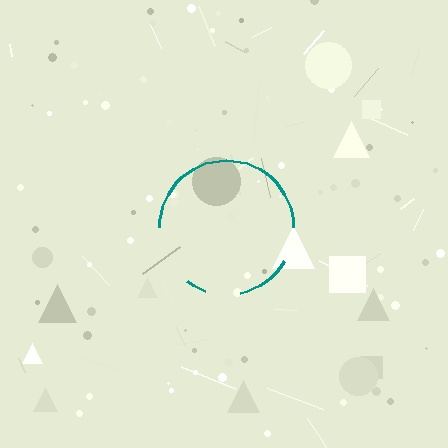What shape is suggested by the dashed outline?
The dashed outline suggests a circle.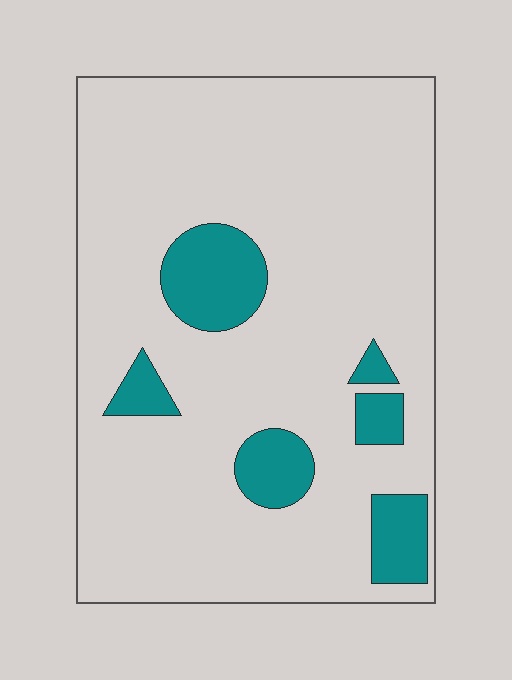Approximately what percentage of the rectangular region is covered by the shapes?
Approximately 15%.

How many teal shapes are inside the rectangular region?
6.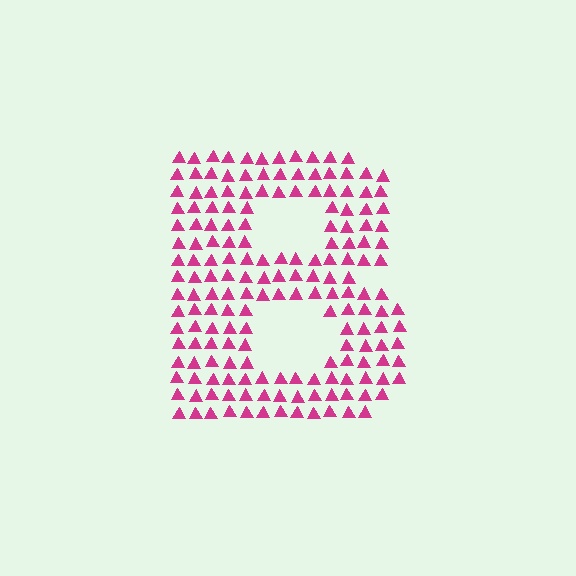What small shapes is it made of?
It is made of small triangles.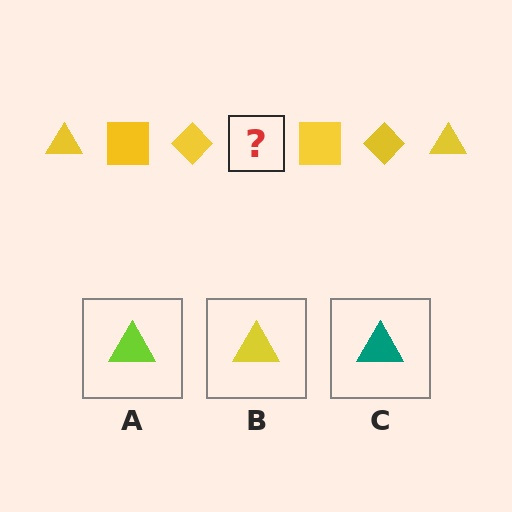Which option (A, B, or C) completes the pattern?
B.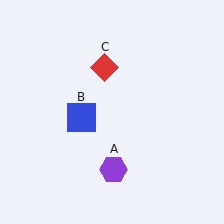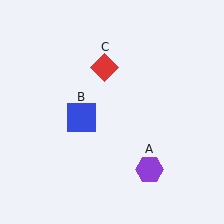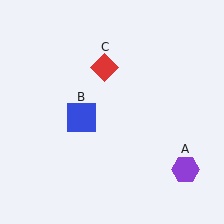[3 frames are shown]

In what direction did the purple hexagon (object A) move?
The purple hexagon (object A) moved right.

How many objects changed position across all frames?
1 object changed position: purple hexagon (object A).